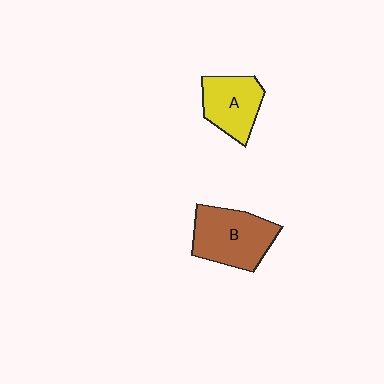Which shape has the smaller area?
Shape A (yellow).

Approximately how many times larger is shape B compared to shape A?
Approximately 1.3 times.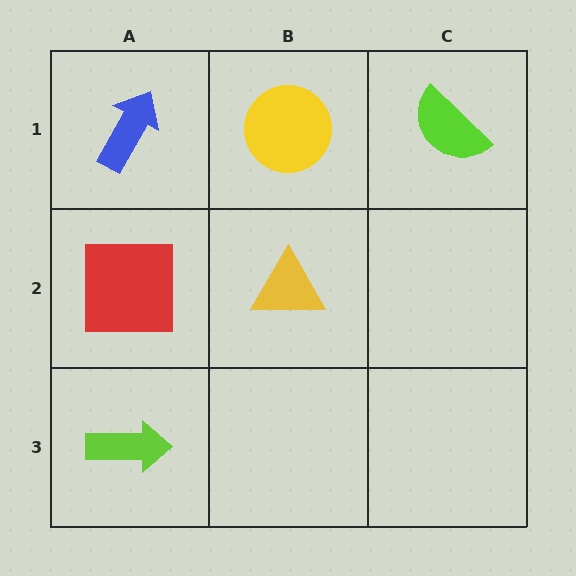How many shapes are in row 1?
3 shapes.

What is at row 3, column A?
A lime arrow.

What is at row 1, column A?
A blue arrow.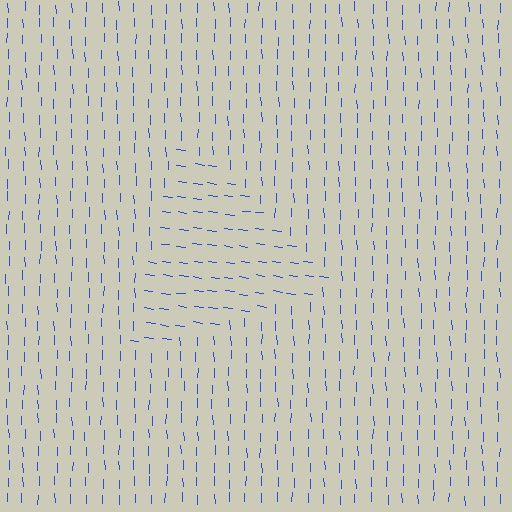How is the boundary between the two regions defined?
The boundary is defined purely by a change in line orientation (approximately 82 degrees difference). All lines are the same color and thickness.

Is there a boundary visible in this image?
Yes, there is a texture boundary formed by a change in line orientation.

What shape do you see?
I see a triangle.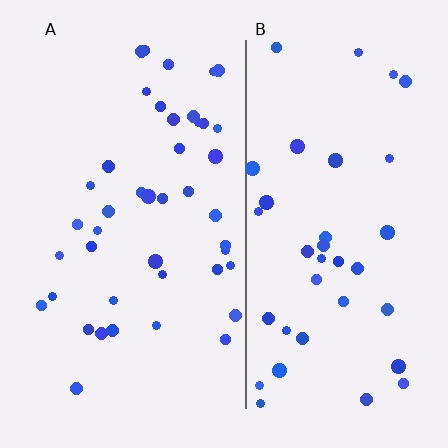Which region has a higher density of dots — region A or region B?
A (the left).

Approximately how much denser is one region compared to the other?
Approximately 1.2× — region A over region B.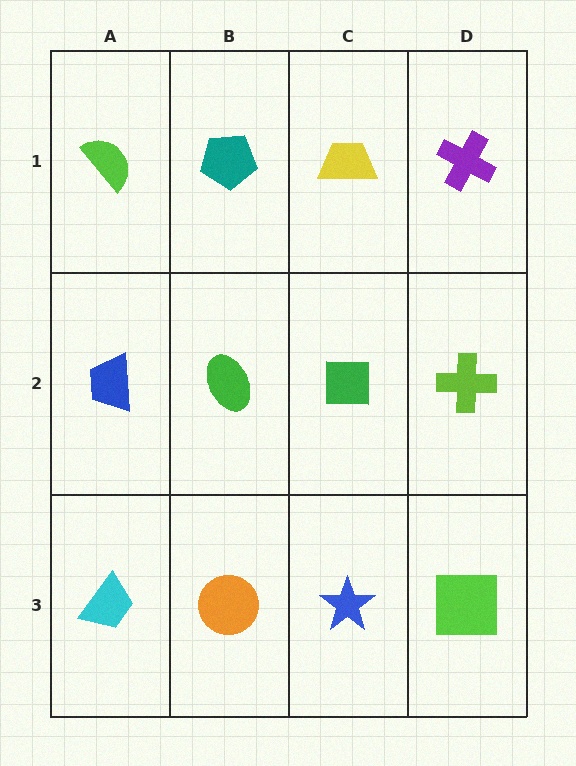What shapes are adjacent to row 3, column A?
A blue trapezoid (row 2, column A), an orange circle (row 3, column B).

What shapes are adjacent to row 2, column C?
A yellow trapezoid (row 1, column C), a blue star (row 3, column C), a green ellipse (row 2, column B), a lime cross (row 2, column D).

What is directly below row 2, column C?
A blue star.